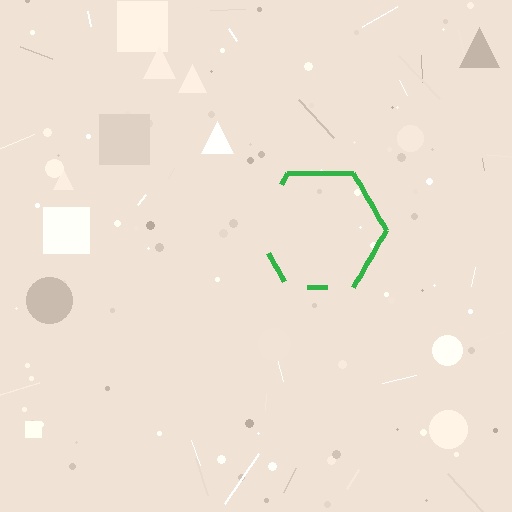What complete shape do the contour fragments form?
The contour fragments form a hexagon.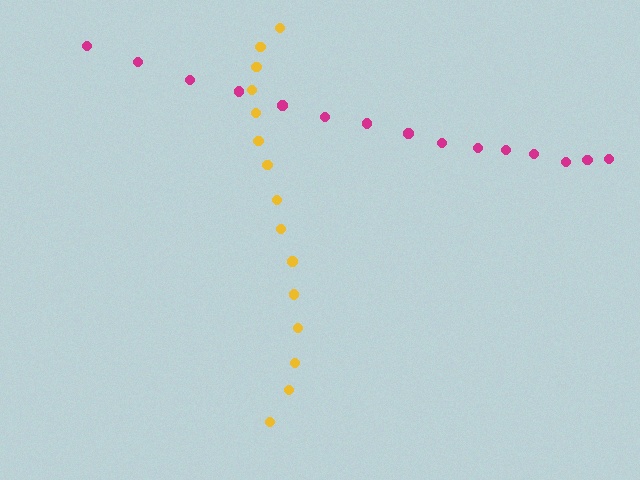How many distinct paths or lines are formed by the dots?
There are 2 distinct paths.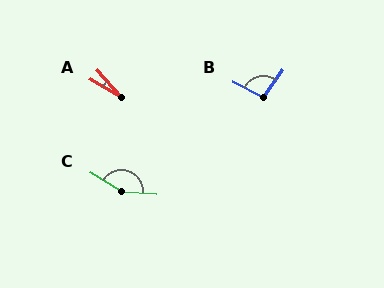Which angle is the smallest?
A, at approximately 17 degrees.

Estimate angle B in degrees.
Approximately 99 degrees.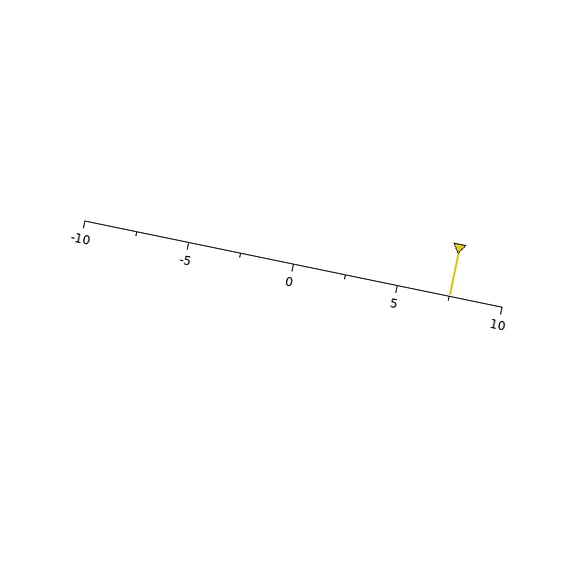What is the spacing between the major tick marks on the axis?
The major ticks are spaced 5 apart.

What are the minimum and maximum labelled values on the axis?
The axis runs from -10 to 10.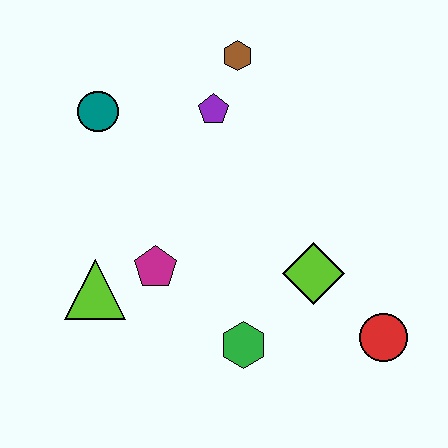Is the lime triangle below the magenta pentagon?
Yes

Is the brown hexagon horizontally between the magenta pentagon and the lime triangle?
No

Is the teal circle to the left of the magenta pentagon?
Yes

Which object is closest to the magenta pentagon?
The lime triangle is closest to the magenta pentagon.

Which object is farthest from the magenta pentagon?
The red circle is farthest from the magenta pentagon.